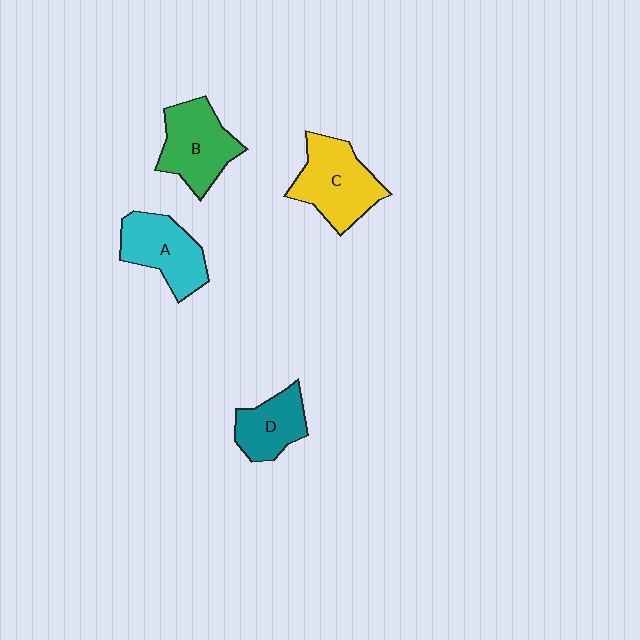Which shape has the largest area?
Shape C (yellow).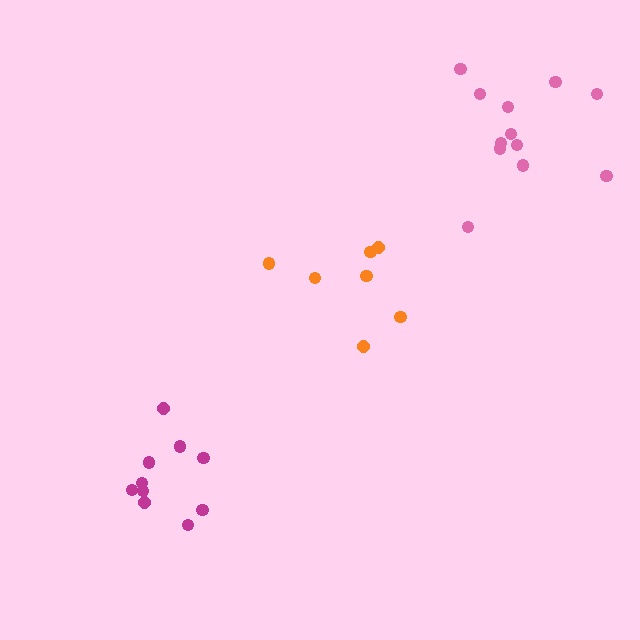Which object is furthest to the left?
The magenta cluster is leftmost.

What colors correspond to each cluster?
The clusters are colored: orange, pink, magenta.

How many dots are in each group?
Group 1: 7 dots, Group 2: 12 dots, Group 3: 10 dots (29 total).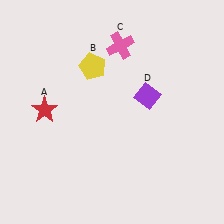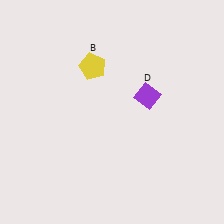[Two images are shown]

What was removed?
The pink cross (C), the red star (A) were removed in Image 2.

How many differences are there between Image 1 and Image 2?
There are 2 differences between the two images.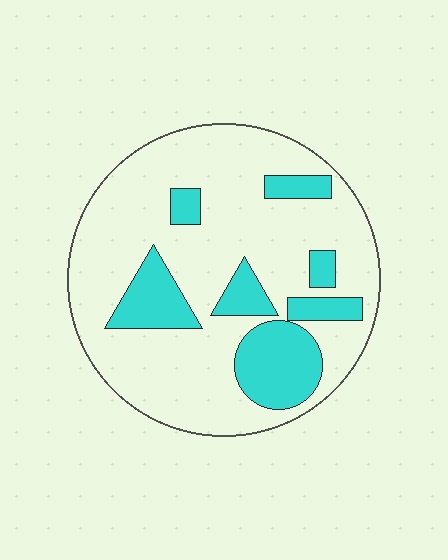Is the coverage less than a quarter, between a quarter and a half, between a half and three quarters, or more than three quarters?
Less than a quarter.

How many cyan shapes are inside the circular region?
7.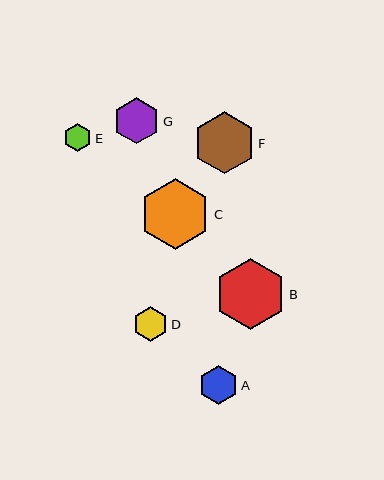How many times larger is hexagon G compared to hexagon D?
Hexagon G is approximately 1.3 times the size of hexagon D.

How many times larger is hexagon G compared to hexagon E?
Hexagon G is approximately 1.7 times the size of hexagon E.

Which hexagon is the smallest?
Hexagon E is the smallest with a size of approximately 28 pixels.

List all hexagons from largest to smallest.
From largest to smallest: B, C, F, G, A, D, E.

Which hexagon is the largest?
Hexagon B is the largest with a size of approximately 71 pixels.